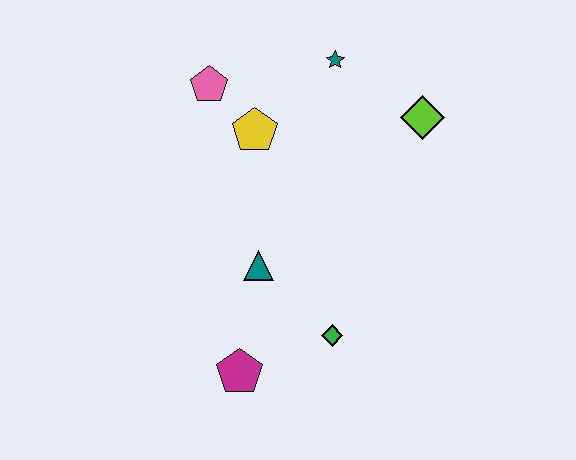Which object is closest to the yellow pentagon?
The pink pentagon is closest to the yellow pentagon.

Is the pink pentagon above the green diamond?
Yes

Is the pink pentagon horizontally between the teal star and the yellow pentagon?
No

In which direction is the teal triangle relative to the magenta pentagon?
The teal triangle is above the magenta pentagon.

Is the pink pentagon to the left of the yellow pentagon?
Yes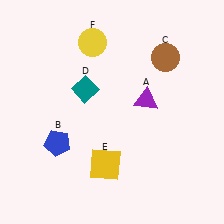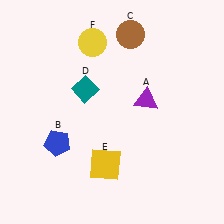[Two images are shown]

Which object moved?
The brown circle (C) moved left.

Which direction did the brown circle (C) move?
The brown circle (C) moved left.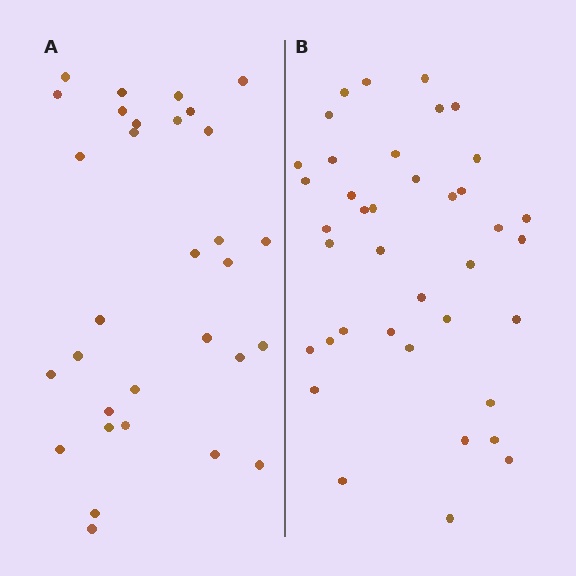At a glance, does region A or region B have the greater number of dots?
Region B (the right region) has more dots.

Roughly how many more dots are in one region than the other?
Region B has roughly 8 or so more dots than region A.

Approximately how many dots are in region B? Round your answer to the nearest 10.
About 40 dots. (The exact count is 39, which rounds to 40.)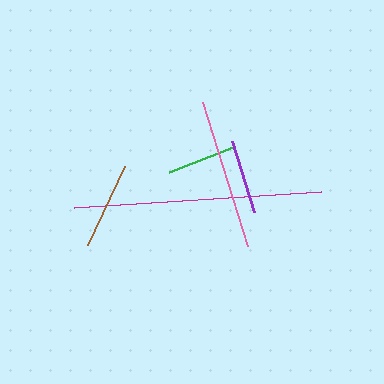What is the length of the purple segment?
The purple segment is approximately 75 pixels long.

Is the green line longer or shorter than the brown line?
The brown line is longer than the green line.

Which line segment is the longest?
The magenta line is the longest at approximately 248 pixels.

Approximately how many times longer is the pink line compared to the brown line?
The pink line is approximately 1.7 times the length of the brown line.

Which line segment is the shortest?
The green line is the shortest at approximately 68 pixels.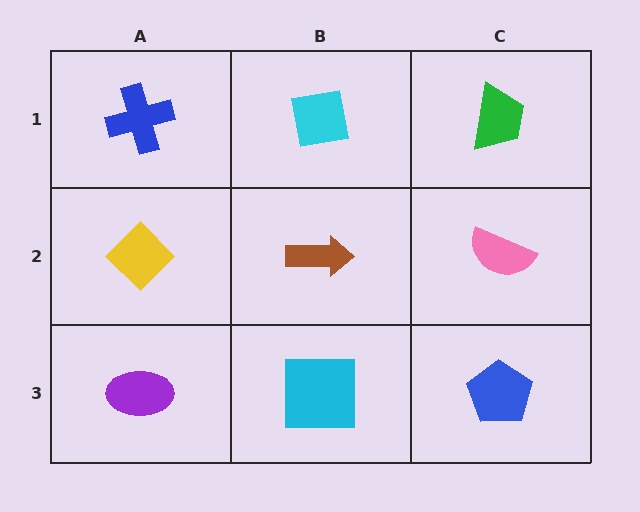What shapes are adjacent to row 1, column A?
A yellow diamond (row 2, column A), a cyan square (row 1, column B).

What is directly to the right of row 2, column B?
A pink semicircle.